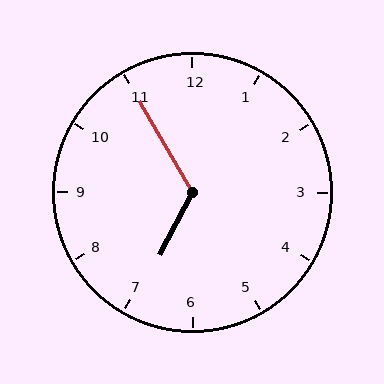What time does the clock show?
6:55.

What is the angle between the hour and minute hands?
Approximately 122 degrees.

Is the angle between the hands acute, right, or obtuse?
It is obtuse.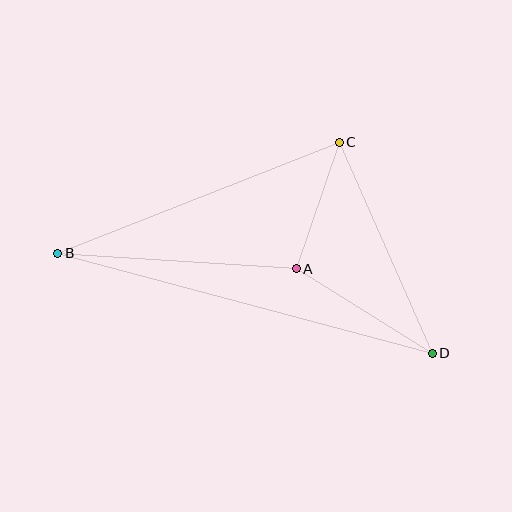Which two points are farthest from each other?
Points B and D are farthest from each other.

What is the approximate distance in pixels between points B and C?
The distance between B and C is approximately 302 pixels.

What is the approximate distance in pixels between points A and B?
The distance between A and B is approximately 239 pixels.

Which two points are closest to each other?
Points A and C are closest to each other.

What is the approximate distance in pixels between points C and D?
The distance between C and D is approximately 230 pixels.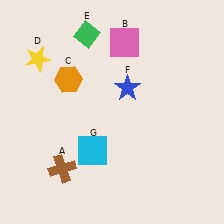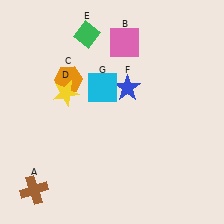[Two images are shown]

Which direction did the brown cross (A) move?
The brown cross (A) moved left.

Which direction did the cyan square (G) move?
The cyan square (G) moved up.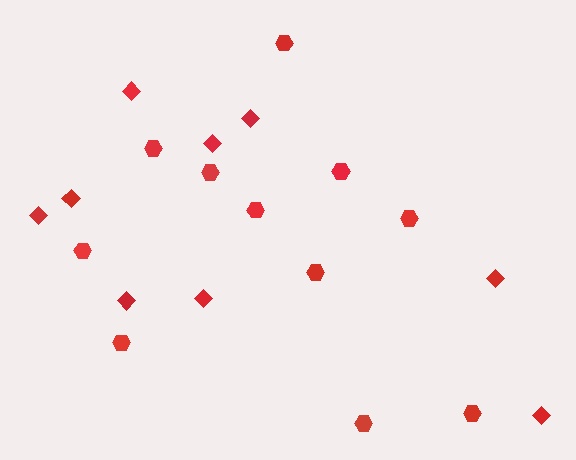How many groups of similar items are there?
There are 2 groups: one group of diamonds (9) and one group of hexagons (11).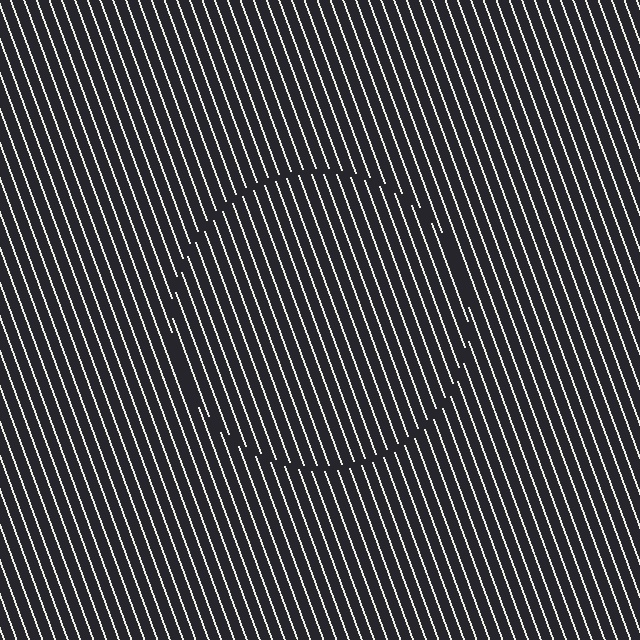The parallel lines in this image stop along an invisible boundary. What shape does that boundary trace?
An illusory circle. The interior of the shape contains the same grating, shifted by half a period — the contour is defined by the phase discontinuity where line-ends from the inner and outer gratings abut.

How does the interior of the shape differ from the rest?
The interior of the shape contains the same grating, shifted by half a period — the contour is defined by the phase discontinuity where line-ends from the inner and outer gratings abut.